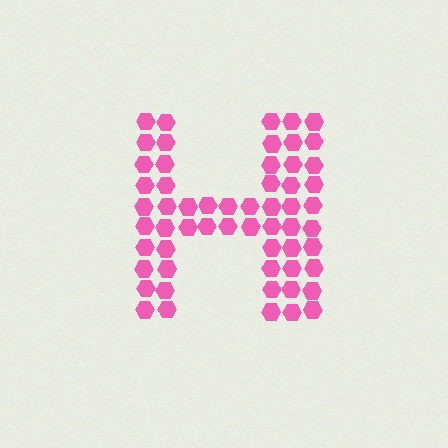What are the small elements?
The small elements are hexagons.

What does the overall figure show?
The overall figure shows the letter H.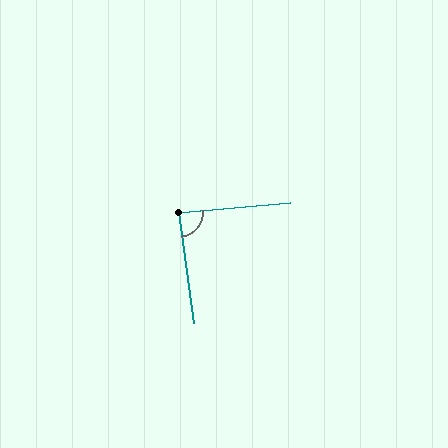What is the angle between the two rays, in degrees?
Approximately 88 degrees.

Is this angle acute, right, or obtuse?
It is approximately a right angle.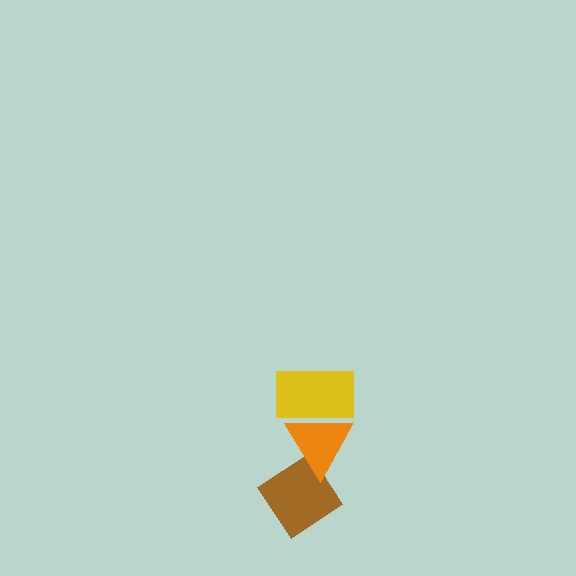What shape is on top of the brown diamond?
The orange triangle is on top of the brown diamond.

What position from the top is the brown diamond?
The brown diamond is 3rd from the top.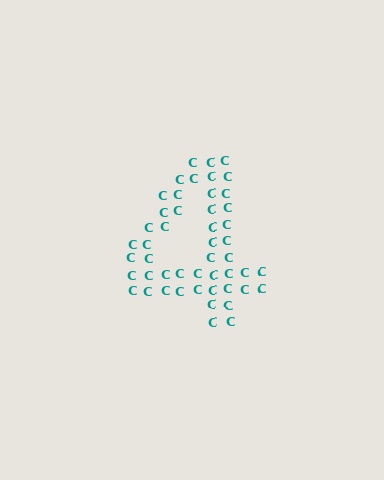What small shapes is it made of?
It is made of small letter C's.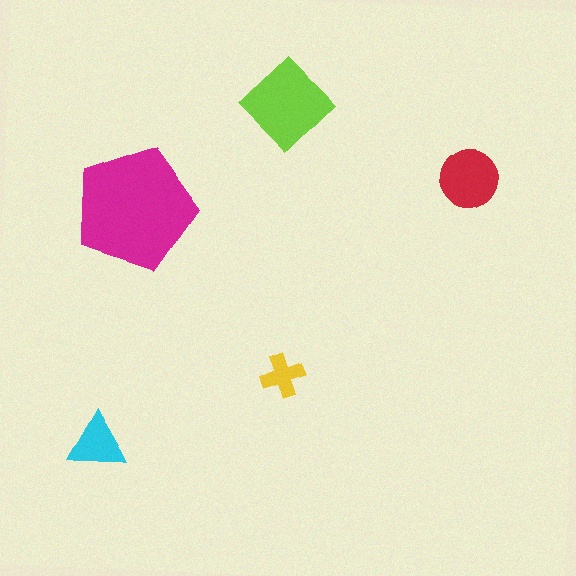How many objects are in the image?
There are 5 objects in the image.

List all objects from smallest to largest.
The yellow cross, the cyan triangle, the red circle, the lime diamond, the magenta pentagon.